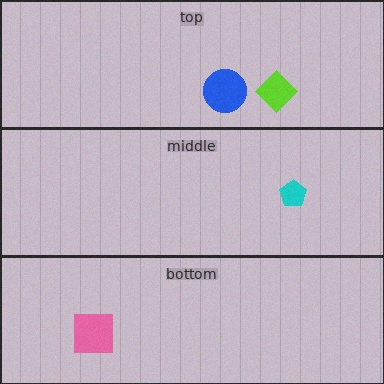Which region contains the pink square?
The bottom region.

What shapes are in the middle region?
The cyan pentagon.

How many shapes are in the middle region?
1.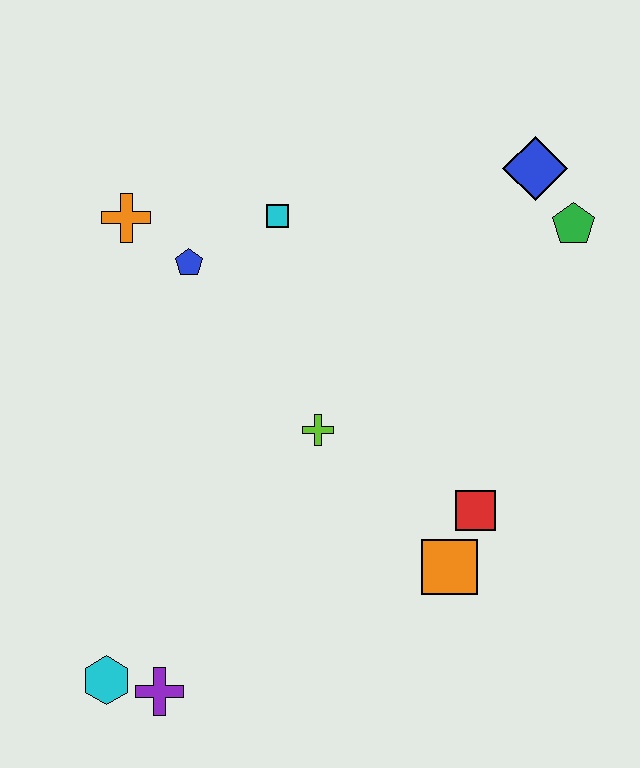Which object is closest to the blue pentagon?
The orange cross is closest to the blue pentagon.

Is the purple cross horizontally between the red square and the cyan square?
No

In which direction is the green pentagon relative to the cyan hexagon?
The green pentagon is to the right of the cyan hexagon.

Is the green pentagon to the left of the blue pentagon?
No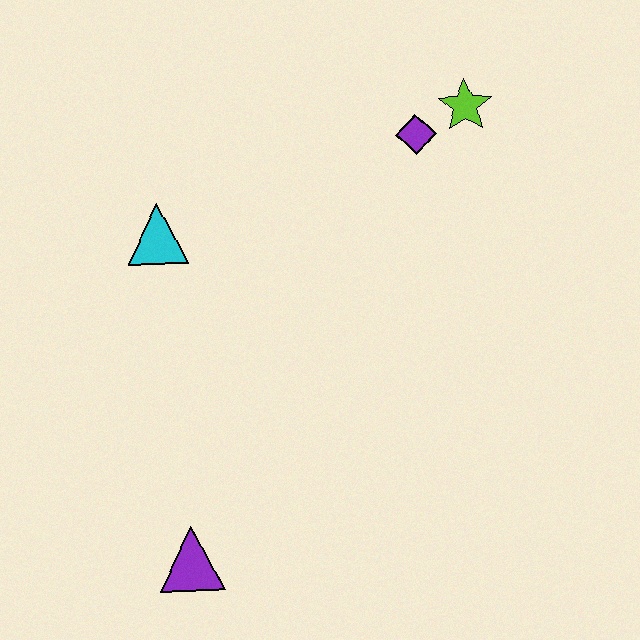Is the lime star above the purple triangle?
Yes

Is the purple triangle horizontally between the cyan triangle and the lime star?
Yes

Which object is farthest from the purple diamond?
The purple triangle is farthest from the purple diamond.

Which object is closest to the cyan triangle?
The purple diamond is closest to the cyan triangle.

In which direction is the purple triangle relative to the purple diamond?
The purple triangle is below the purple diamond.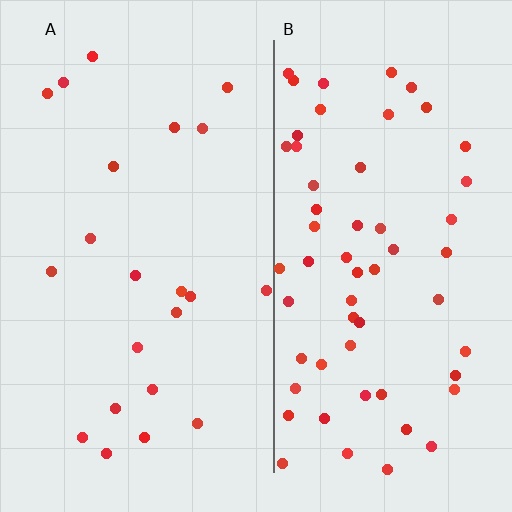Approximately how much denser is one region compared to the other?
Approximately 2.7× — region B over region A.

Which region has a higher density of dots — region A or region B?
B (the right).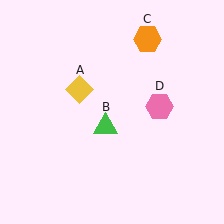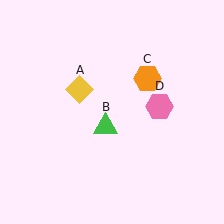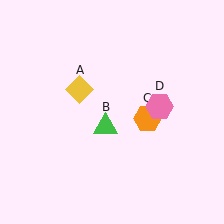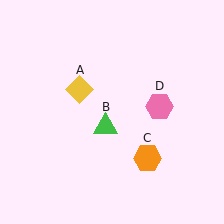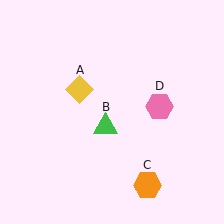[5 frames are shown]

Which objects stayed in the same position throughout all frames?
Yellow diamond (object A) and green triangle (object B) and pink hexagon (object D) remained stationary.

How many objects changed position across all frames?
1 object changed position: orange hexagon (object C).